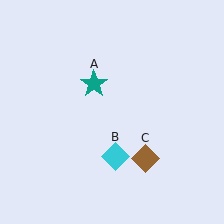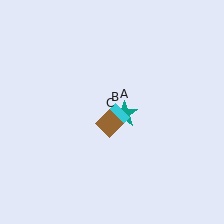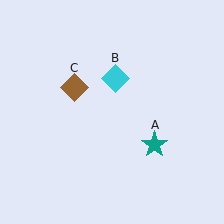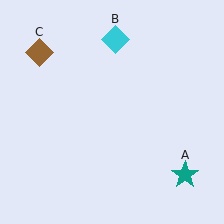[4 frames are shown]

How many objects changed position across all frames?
3 objects changed position: teal star (object A), cyan diamond (object B), brown diamond (object C).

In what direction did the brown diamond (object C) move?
The brown diamond (object C) moved up and to the left.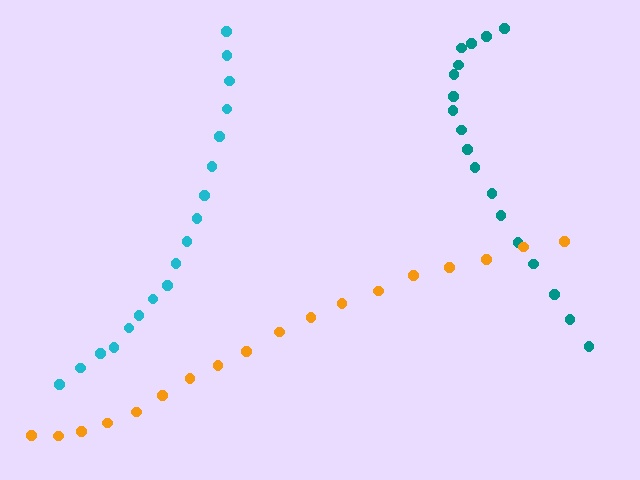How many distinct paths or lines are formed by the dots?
There are 3 distinct paths.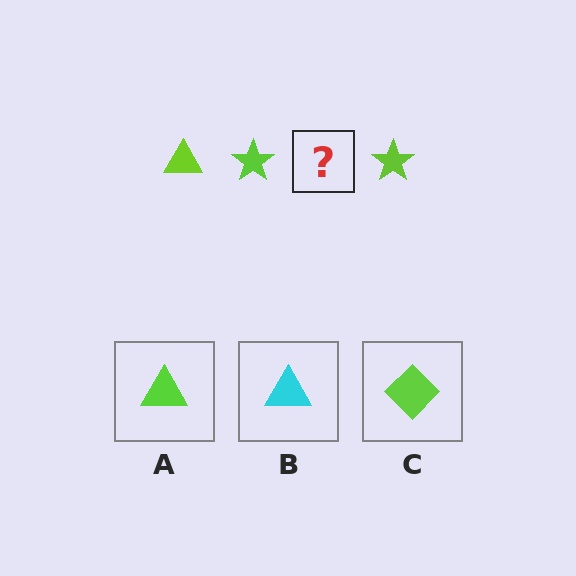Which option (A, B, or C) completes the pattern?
A.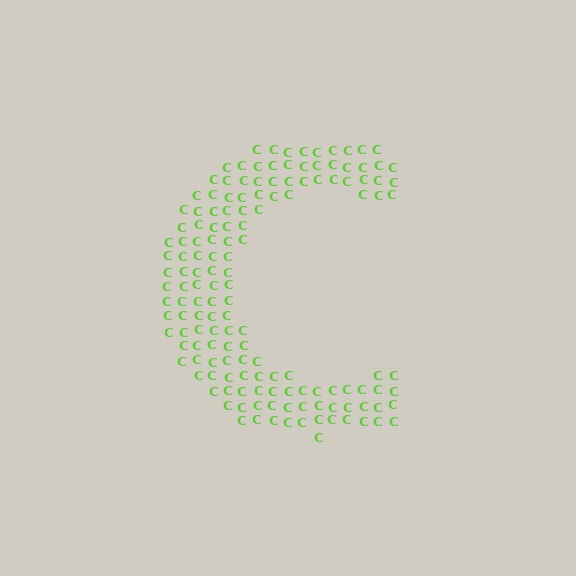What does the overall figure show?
The overall figure shows the letter C.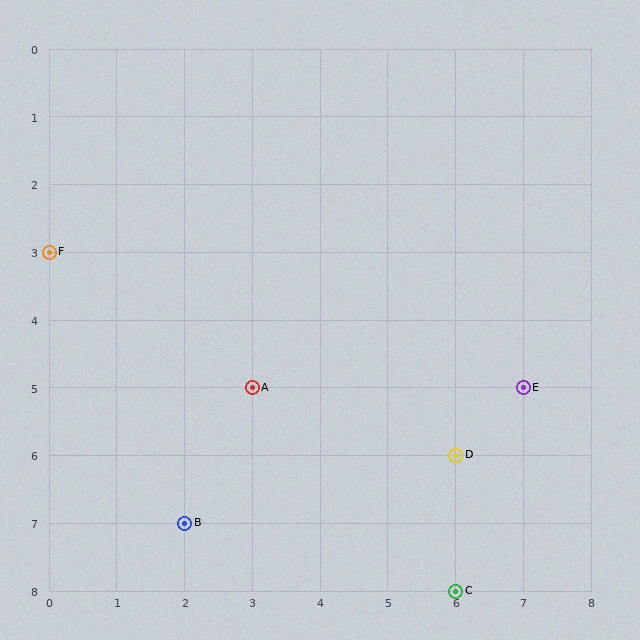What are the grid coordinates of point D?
Point D is at grid coordinates (6, 6).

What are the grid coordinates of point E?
Point E is at grid coordinates (7, 5).